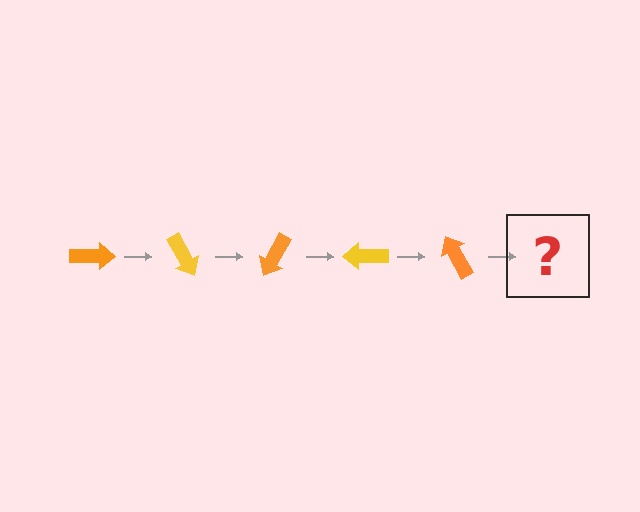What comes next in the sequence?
The next element should be a yellow arrow, rotated 300 degrees from the start.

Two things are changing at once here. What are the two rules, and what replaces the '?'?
The two rules are that it rotates 60 degrees each step and the color cycles through orange and yellow. The '?' should be a yellow arrow, rotated 300 degrees from the start.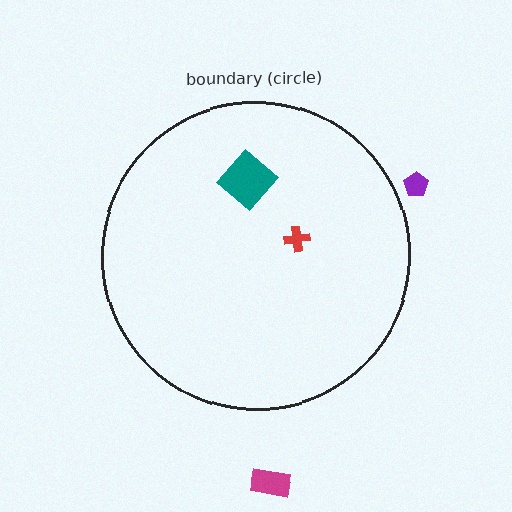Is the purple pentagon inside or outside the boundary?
Outside.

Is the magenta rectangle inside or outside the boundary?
Outside.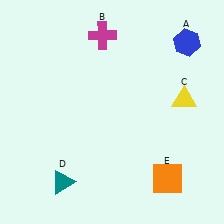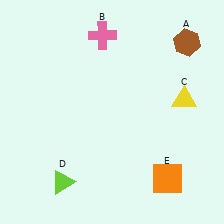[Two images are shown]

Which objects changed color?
A changed from blue to brown. B changed from magenta to pink. D changed from teal to lime.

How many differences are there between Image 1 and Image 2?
There are 3 differences between the two images.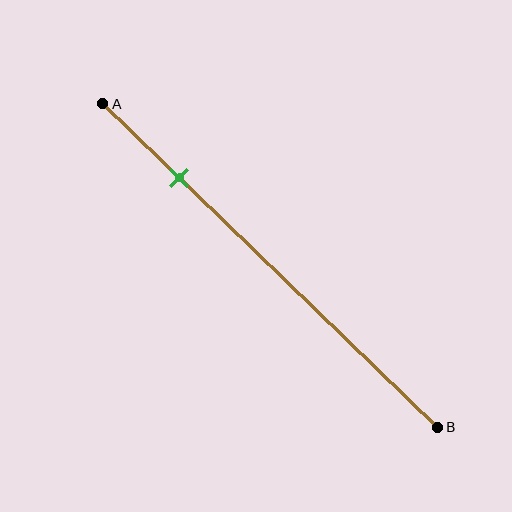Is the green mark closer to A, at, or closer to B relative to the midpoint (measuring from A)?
The green mark is closer to point A than the midpoint of segment AB.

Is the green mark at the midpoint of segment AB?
No, the mark is at about 25% from A, not at the 50% midpoint.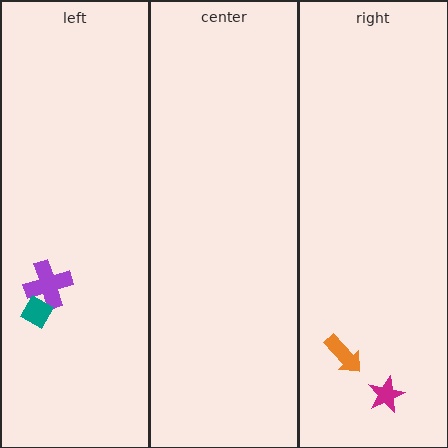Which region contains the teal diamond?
The left region.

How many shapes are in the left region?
2.